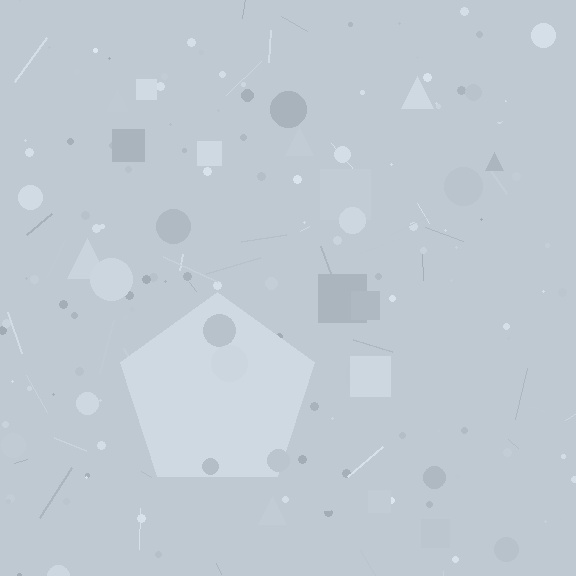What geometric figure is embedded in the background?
A pentagon is embedded in the background.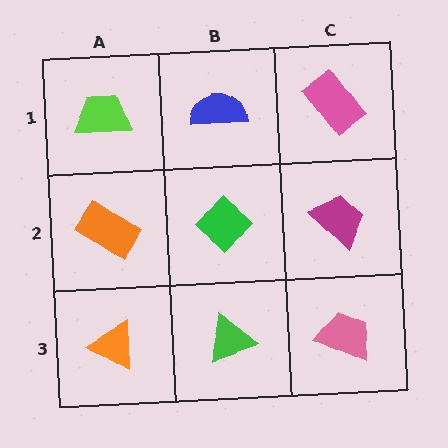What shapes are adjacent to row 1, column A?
An orange rectangle (row 2, column A), a blue semicircle (row 1, column B).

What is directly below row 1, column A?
An orange rectangle.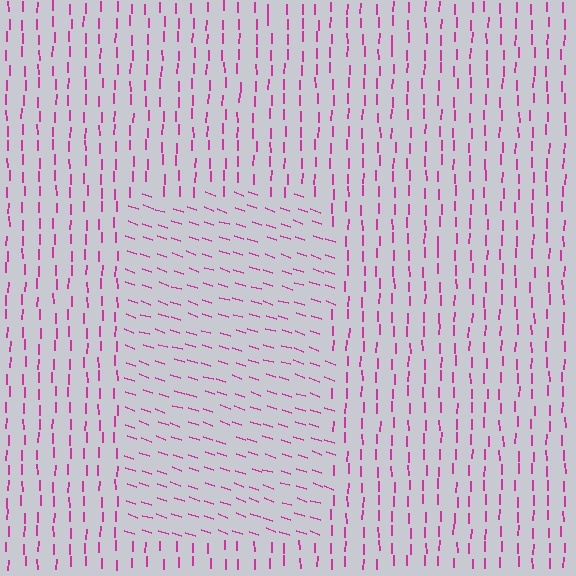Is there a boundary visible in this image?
Yes, there is a texture boundary formed by a change in line orientation.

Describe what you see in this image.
The image is filled with small magenta line segments. A rectangle region in the image has lines oriented differently from the surrounding lines, creating a visible texture boundary.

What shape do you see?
I see a rectangle.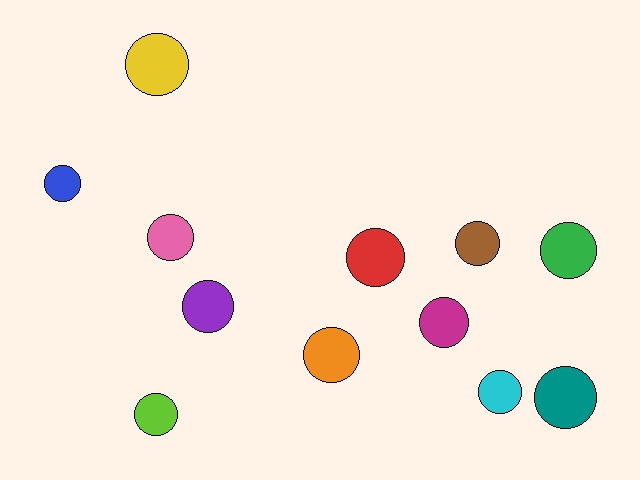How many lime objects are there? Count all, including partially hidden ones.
There is 1 lime object.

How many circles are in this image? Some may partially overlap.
There are 12 circles.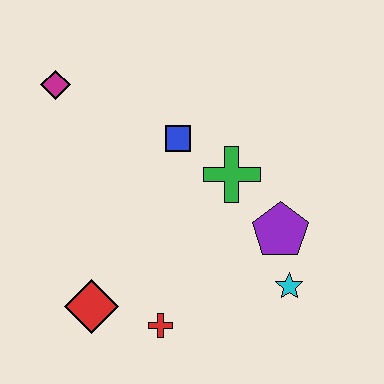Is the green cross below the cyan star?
No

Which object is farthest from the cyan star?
The magenta diamond is farthest from the cyan star.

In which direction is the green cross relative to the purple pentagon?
The green cross is above the purple pentagon.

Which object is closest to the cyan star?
The purple pentagon is closest to the cyan star.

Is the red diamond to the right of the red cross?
No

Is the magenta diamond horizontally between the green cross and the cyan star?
No